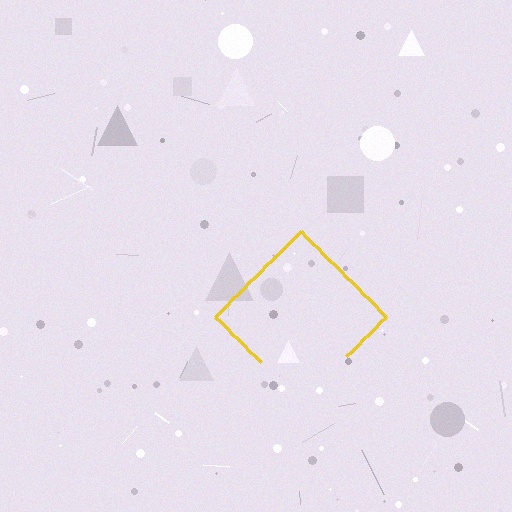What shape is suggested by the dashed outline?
The dashed outline suggests a diamond.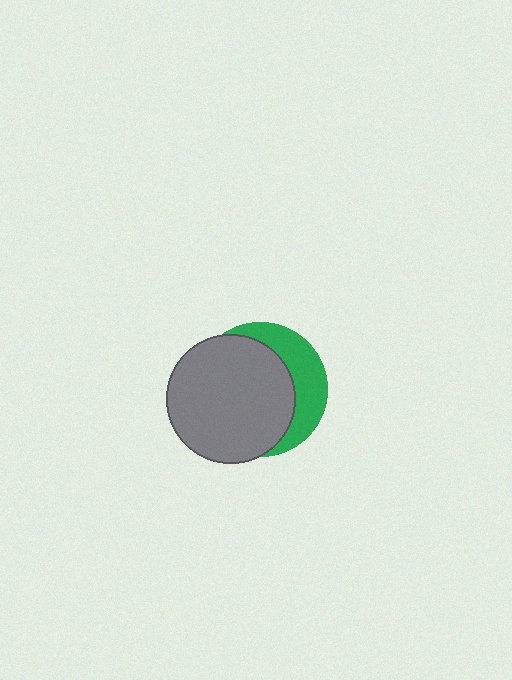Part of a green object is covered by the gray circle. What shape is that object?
It is a circle.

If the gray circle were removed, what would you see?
You would see the complete green circle.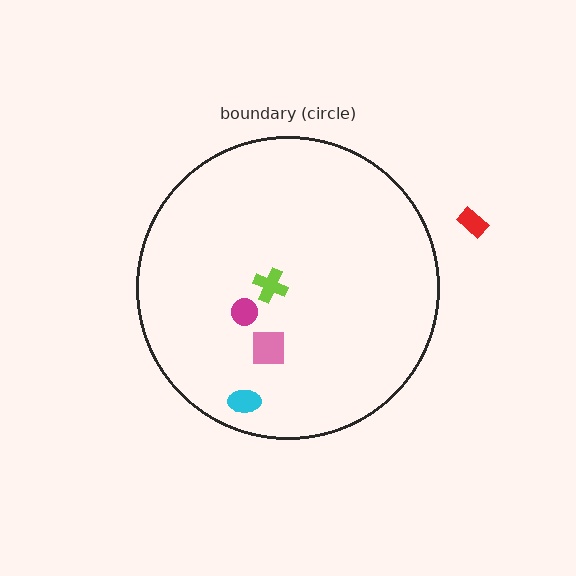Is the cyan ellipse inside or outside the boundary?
Inside.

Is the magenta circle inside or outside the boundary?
Inside.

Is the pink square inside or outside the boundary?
Inside.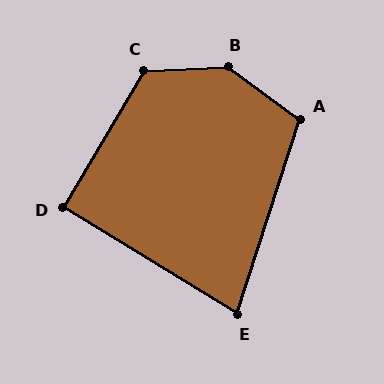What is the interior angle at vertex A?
Approximately 108 degrees (obtuse).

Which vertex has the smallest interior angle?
E, at approximately 77 degrees.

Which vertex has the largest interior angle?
B, at approximately 141 degrees.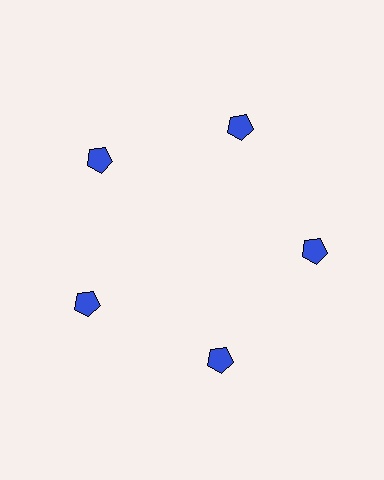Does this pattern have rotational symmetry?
Yes, this pattern has 5-fold rotational symmetry. It looks the same after rotating 72 degrees around the center.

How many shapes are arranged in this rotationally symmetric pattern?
There are 5 shapes, arranged in 5 groups of 1.